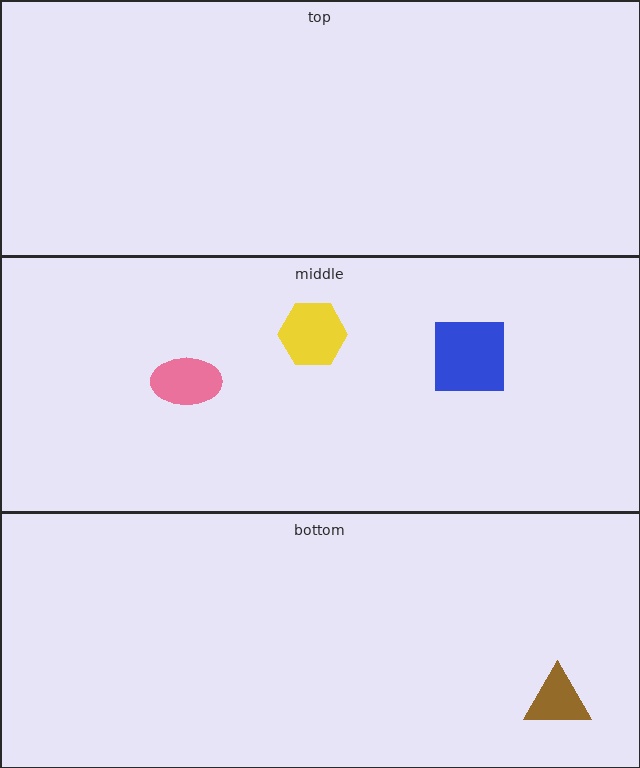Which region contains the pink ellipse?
The middle region.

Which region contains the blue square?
The middle region.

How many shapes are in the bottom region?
1.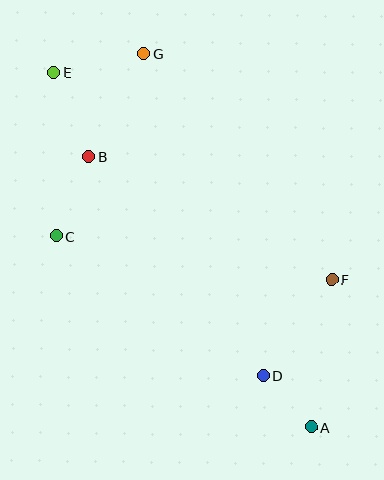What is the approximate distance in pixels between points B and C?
The distance between B and C is approximately 86 pixels.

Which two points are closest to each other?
Points A and D are closest to each other.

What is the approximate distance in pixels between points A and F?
The distance between A and F is approximately 149 pixels.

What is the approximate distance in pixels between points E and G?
The distance between E and G is approximately 92 pixels.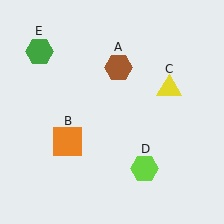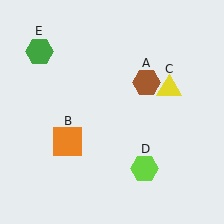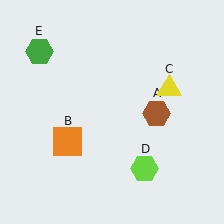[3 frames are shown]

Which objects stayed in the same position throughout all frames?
Orange square (object B) and yellow triangle (object C) and lime hexagon (object D) and green hexagon (object E) remained stationary.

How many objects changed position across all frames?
1 object changed position: brown hexagon (object A).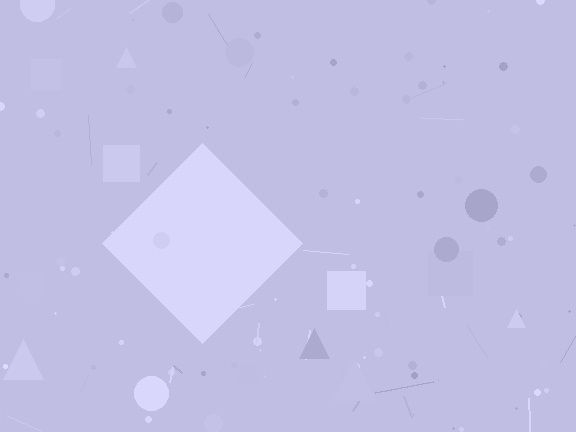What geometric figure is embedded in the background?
A diamond is embedded in the background.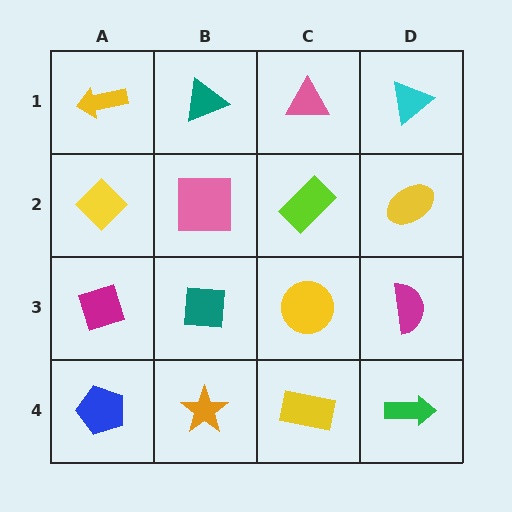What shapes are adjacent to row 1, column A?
A yellow diamond (row 2, column A), a teal triangle (row 1, column B).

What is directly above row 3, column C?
A lime rectangle.